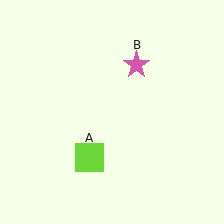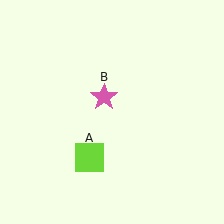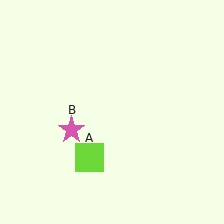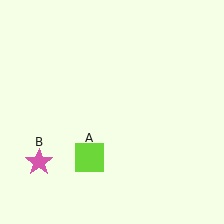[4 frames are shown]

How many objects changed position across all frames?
1 object changed position: pink star (object B).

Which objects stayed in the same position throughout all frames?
Lime square (object A) remained stationary.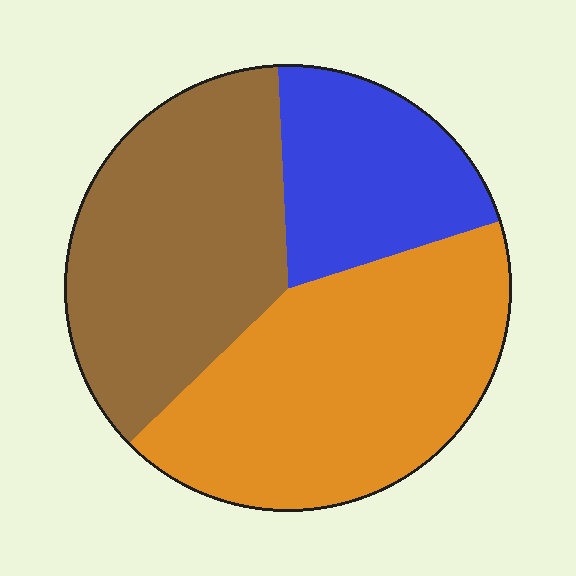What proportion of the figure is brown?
Brown takes up about three eighths (3/8) of the figure.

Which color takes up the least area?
Blue, at roughly 20%.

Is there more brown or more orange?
Orange.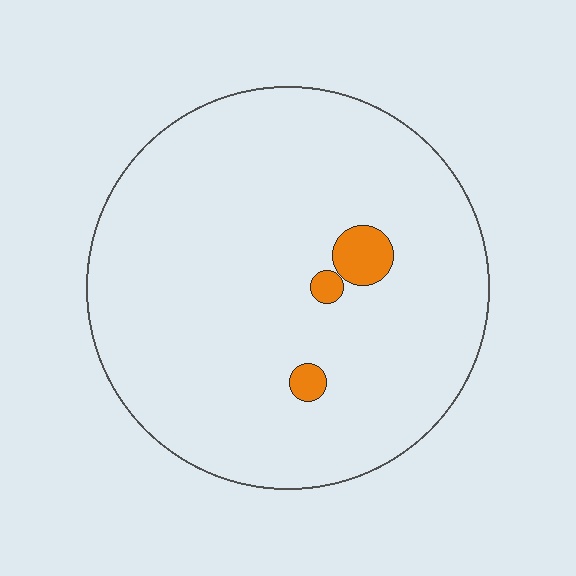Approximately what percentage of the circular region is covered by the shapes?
Approximately 5%.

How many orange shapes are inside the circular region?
3.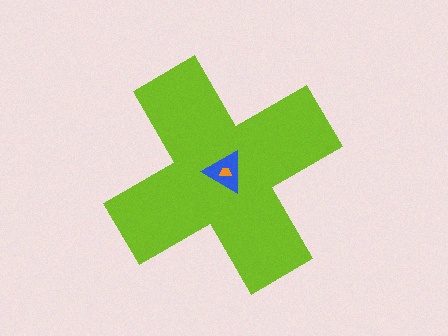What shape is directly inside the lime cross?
The blue triangle.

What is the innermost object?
The orange trapezoid.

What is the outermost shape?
The lime cross.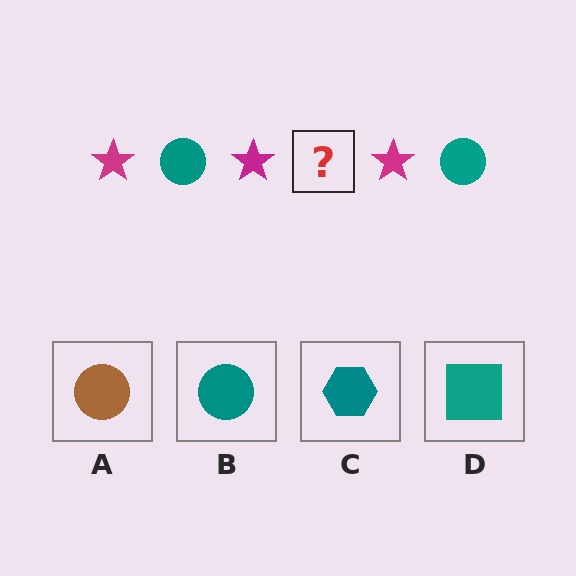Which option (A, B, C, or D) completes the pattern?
B.